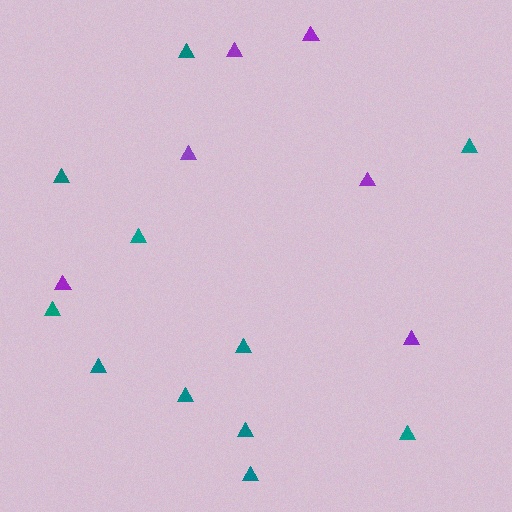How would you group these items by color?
There are 2 groups: one group of teal triangles (11) and one group of purple triangles (6).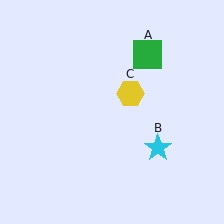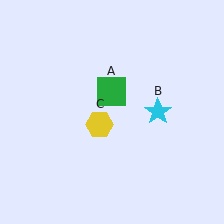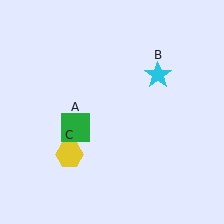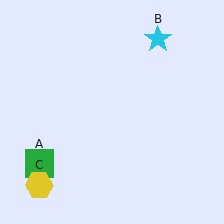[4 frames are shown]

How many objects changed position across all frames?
3 objects changed position: green square (object A), cyan star (object B), yellow hexagon (object C).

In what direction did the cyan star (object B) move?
The cyan star (object B) moved up.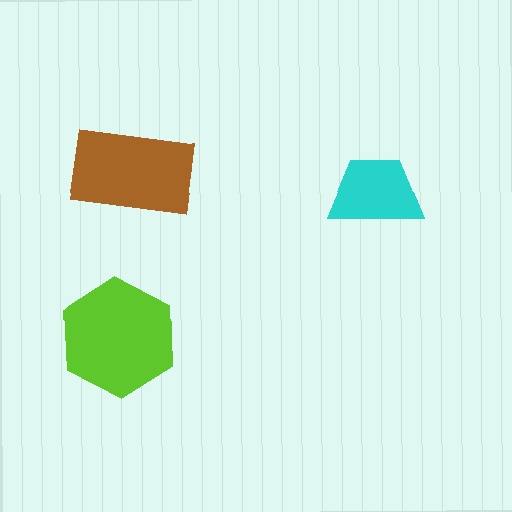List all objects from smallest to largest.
The cyan trapezoid, the brown rectangle, the lime hexagon.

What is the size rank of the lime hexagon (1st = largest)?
1st.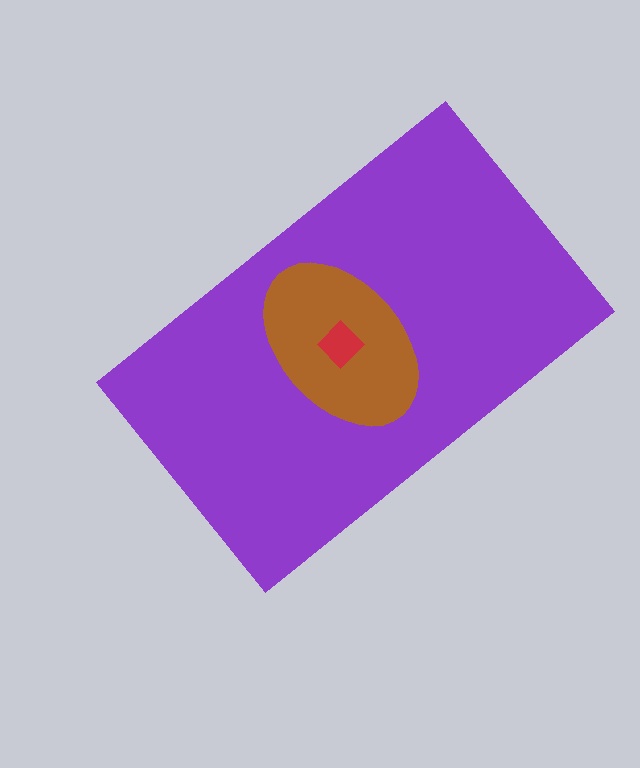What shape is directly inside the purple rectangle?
The brown ellipse.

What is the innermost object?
The red diamond.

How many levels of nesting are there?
3.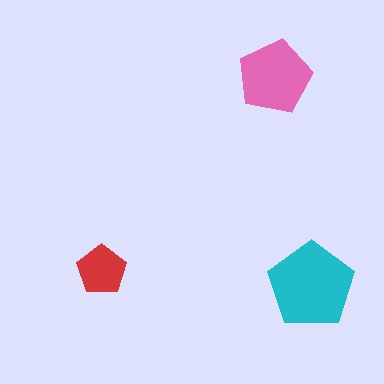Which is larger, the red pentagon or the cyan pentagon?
The cyan one.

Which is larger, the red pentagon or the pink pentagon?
The pink one.